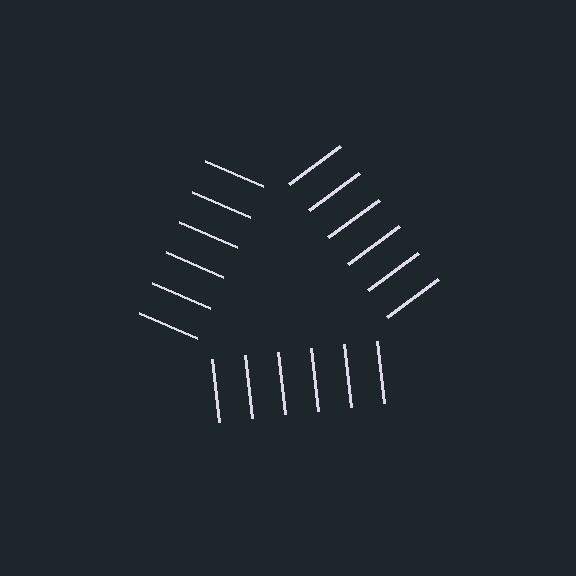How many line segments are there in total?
18 — 6 along each of the 3 edges.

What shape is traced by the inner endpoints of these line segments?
An illusory triangle — the line segments terminate on its edges but no continuous stroke is drawn.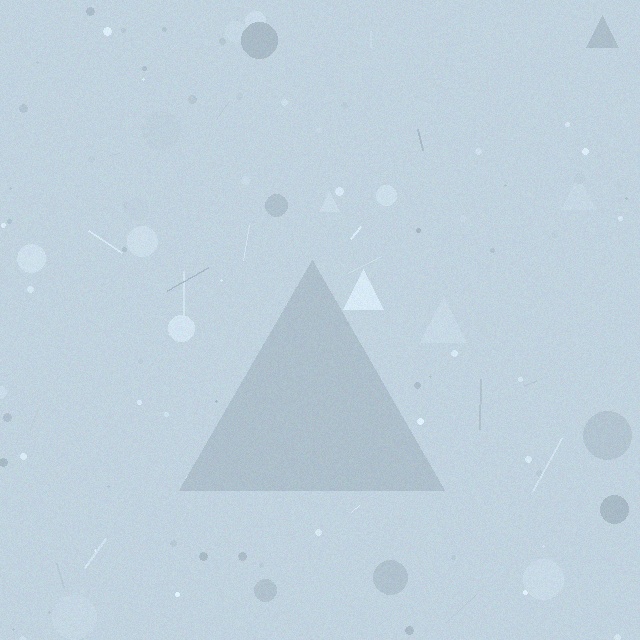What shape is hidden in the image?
A triangle is hidden in the image.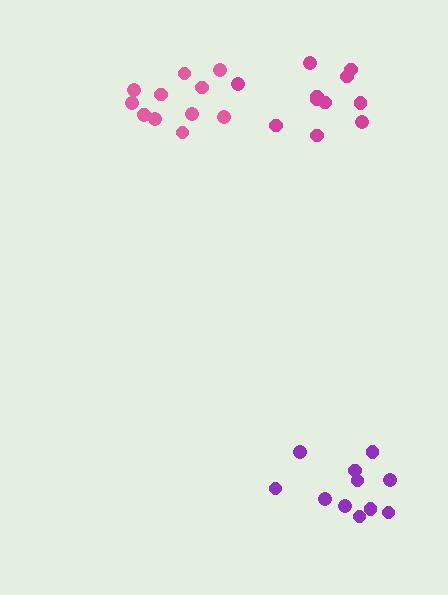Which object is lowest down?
The purple cluster is bottommost.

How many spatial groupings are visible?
There are 3 spatial groupings.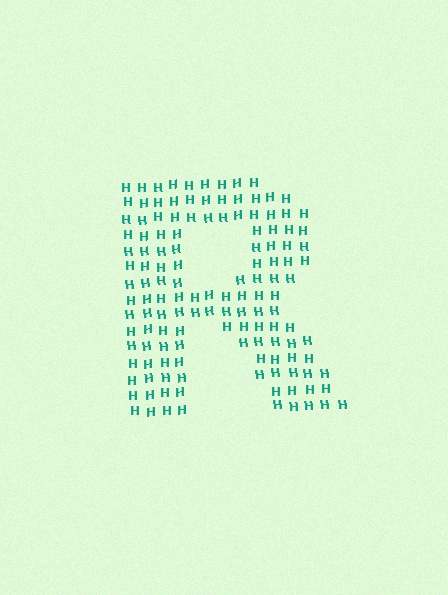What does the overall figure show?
The overall figure shows the letter R.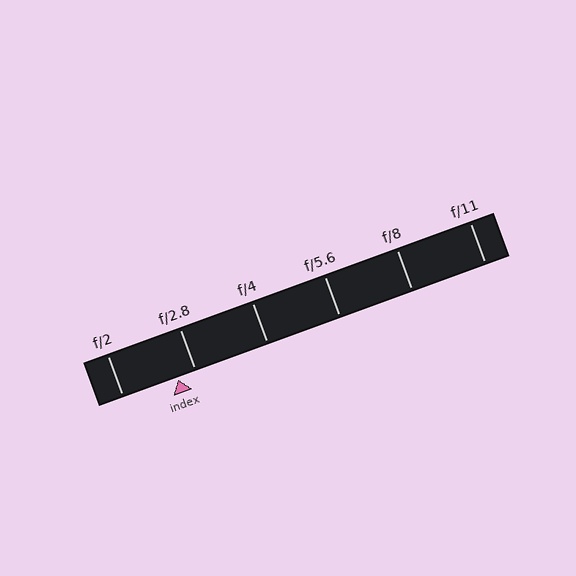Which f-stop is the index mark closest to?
The index mark is closest to f/2.8.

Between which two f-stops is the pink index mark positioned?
The index mark is between f/2 and f/2.8.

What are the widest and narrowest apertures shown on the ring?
The widest aperture shown is f/2 and the narrowest is f/11.